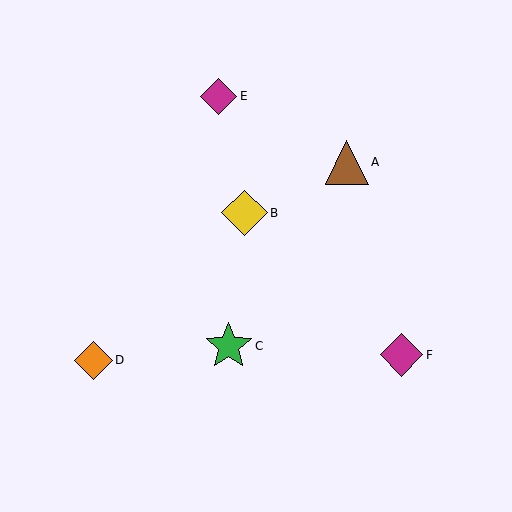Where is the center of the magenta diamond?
The center of the magenta diamond is at (402, 355).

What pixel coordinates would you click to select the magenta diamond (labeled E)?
Click at (219, 96) to select the magenta diamond E.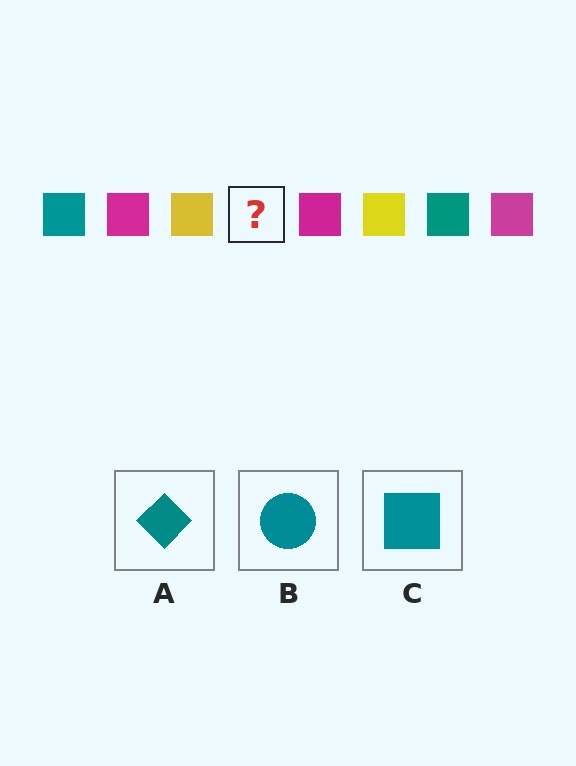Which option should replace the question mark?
Option C.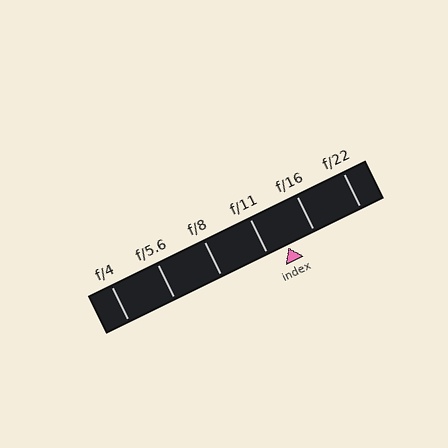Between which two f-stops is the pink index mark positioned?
The index mark is between f/11 and f/16.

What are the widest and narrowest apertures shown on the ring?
The widest aperture shown is f/4 and the narrowest is f/22.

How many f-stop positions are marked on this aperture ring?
There are 6 f-stop positions marked.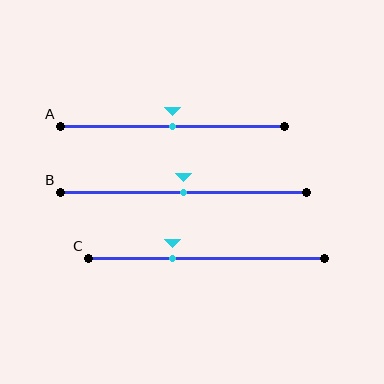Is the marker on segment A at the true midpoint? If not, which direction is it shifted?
Yes, the marker on segment A is at the true midpoint.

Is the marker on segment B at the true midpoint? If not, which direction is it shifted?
Yes, the marker on segment B is at the true midpoint.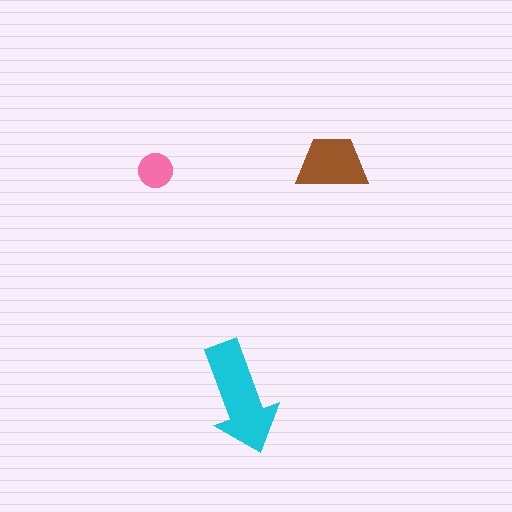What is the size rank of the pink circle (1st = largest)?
3rd.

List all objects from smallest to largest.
The pink circle, the brown trapezoid, the cyan arrow.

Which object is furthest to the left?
The pink circle is leftmost.